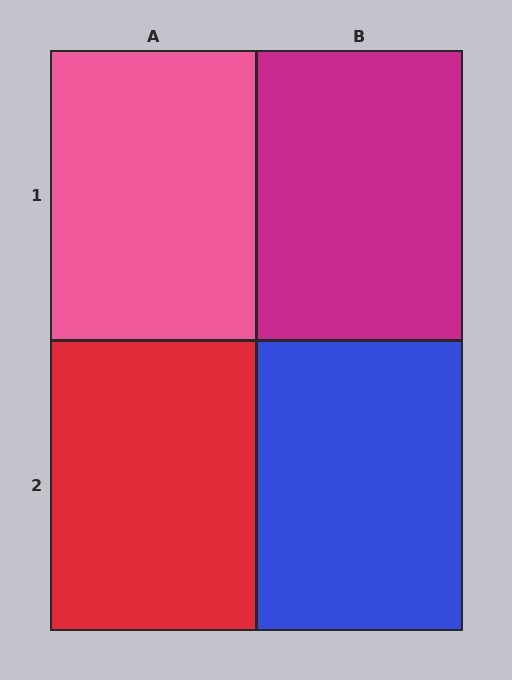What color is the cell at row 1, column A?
Pink.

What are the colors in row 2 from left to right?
Red, blue.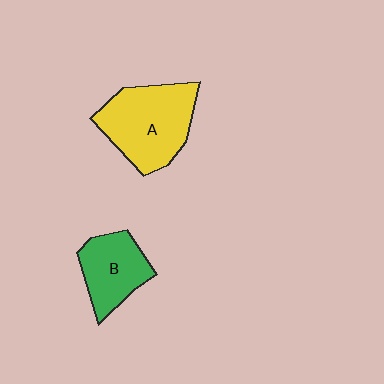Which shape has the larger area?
Shape A (yellow).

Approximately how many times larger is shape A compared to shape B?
Approximately 1.5 times.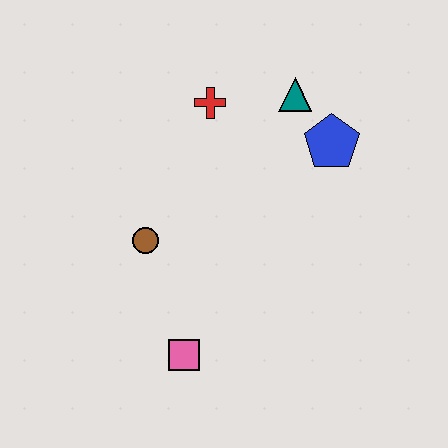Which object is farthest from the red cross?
The pink square is farthest from the red cross.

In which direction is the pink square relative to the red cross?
The pink square is below the red cross.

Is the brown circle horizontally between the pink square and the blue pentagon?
No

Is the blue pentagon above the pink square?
Yes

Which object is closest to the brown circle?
The pink square is closest to the brown circle.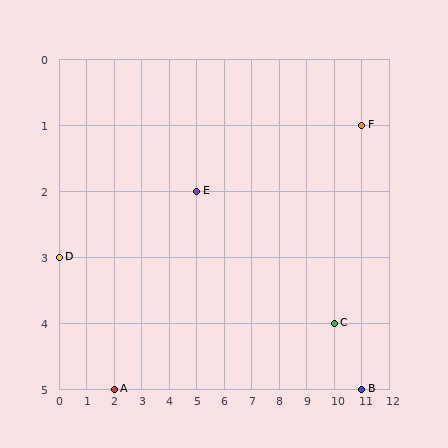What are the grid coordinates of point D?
Point D is at grid coordinates (0, 3).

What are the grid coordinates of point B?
Point B is at grid coordinates (11, 5).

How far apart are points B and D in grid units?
Points B and D are 11 columns and 2 rows apart (about 11.2 grid units diagonally).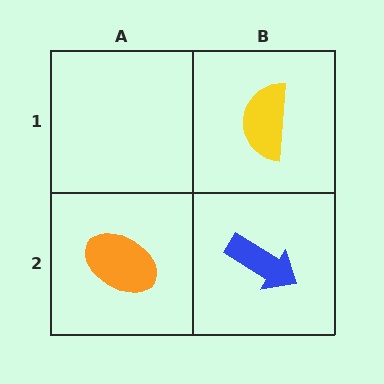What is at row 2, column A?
An orange ellipse.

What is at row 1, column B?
A yellow semicircle.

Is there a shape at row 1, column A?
No, that cell is empty.